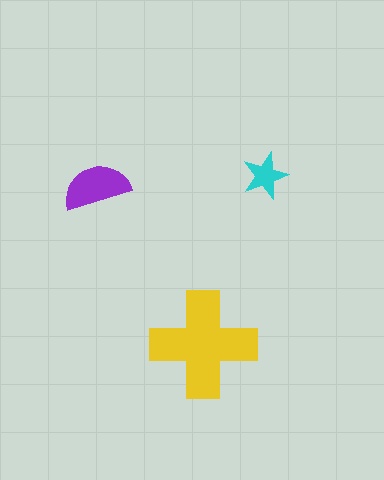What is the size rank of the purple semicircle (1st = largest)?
2nd.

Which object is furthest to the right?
The cyan star is rightmost.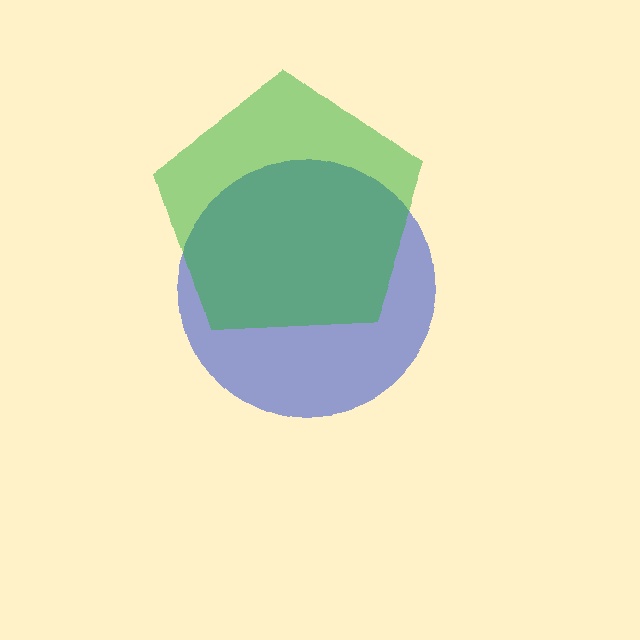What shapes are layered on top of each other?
The layered shapes are: a blue circle, a green pentagon.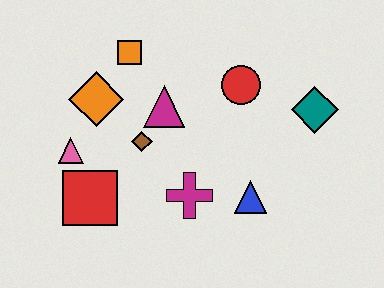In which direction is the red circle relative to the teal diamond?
The red circle is to the left of the teal diamond.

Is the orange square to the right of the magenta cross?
No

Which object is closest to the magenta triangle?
The brown diamond is closest to the magenta triangle.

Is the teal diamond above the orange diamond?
No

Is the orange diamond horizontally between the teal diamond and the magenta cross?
No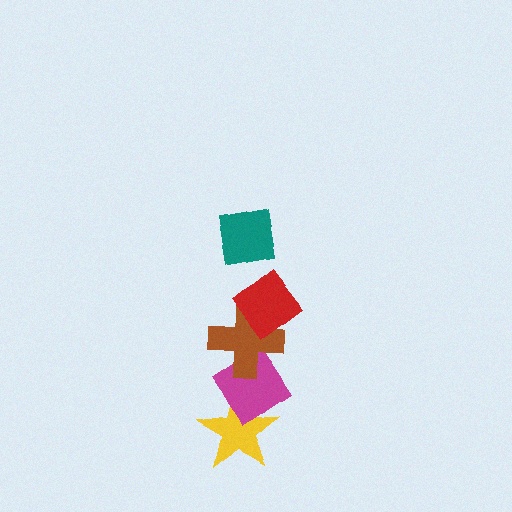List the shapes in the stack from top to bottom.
From top to bottom: the teal square, the red diamond, the brown cross, the magenta diamond, the yellow star.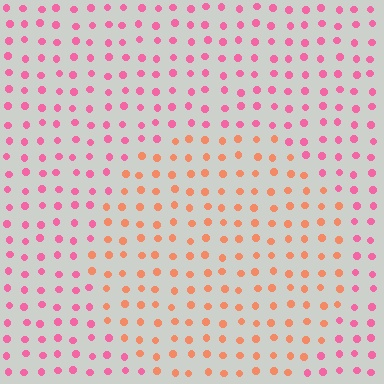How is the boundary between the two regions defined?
The boundary is defined purely by a slight shift in hue (about 43 degrees). Spacing, size, and orientation are identical on both sides.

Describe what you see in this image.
The image is filled with small pink elements in a uniform arrangement. A circle-shaped region is visible where the elements are tinted to a slightly different hue, forming a subtle color boundary.